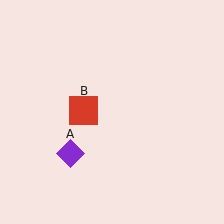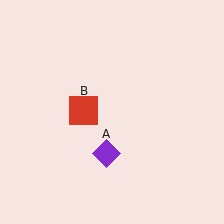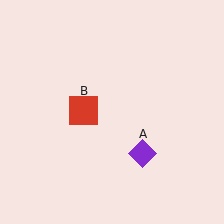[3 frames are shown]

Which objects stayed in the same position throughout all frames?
Red square (object B) remained stationary.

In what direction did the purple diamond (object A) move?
The purple diamond (object A) moved right.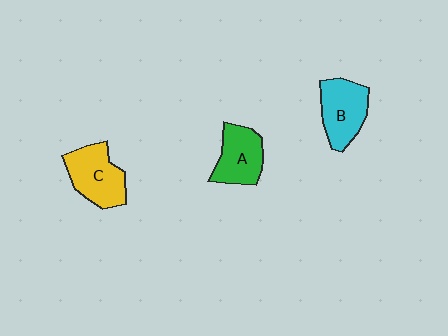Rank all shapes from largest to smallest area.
From largest to smallest: C (yellow), B (cyan), A (green).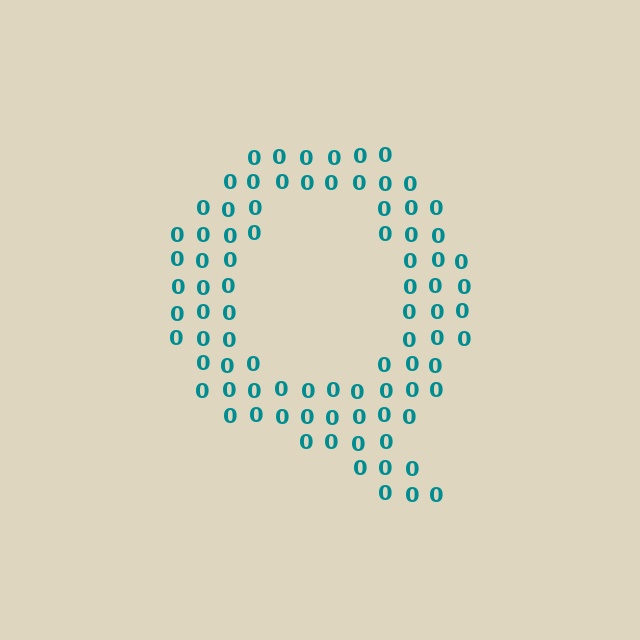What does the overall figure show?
The overall figure shows the letter Q.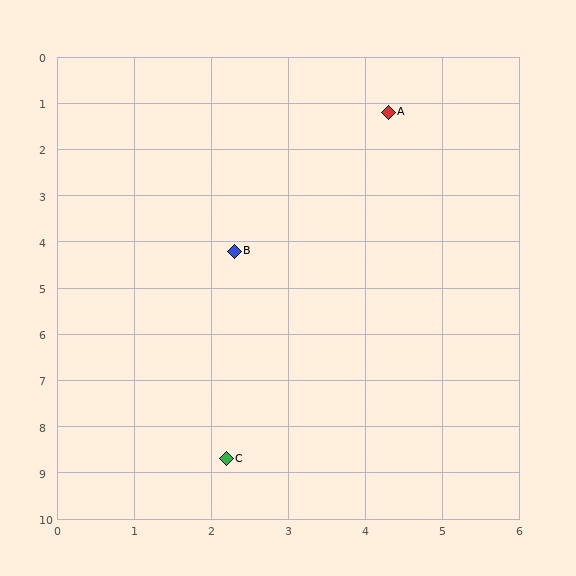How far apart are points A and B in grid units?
Points A and B are about 3.6 grid units apart.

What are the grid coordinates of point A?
Point A is at approximately (4.3, 1.2).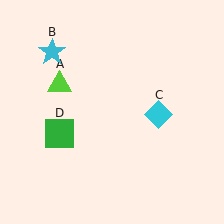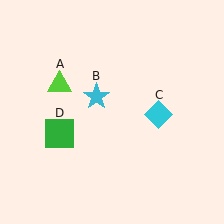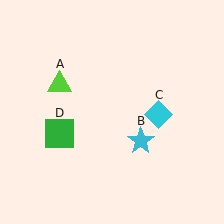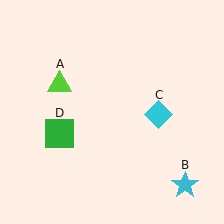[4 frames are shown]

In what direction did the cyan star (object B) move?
The cyan star (object B) moved down and to the right.